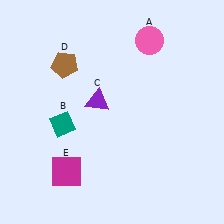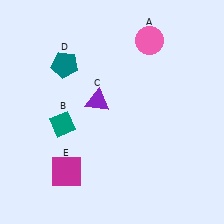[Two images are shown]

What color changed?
The pentagon (D) changed from brown in Image 1 to teal in Image 2.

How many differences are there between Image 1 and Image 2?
There is 1 difference between the two images.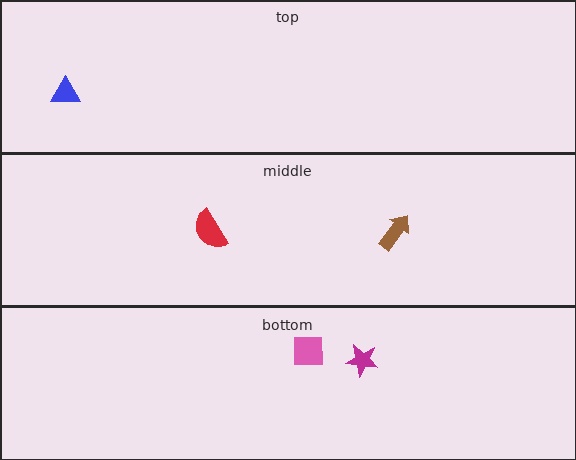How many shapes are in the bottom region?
2.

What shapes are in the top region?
The blue triangle.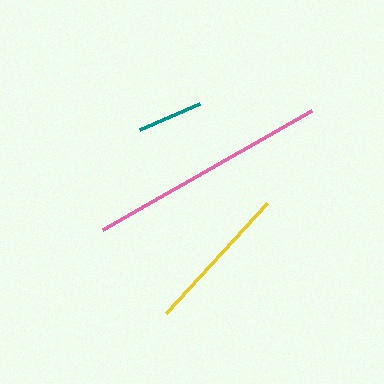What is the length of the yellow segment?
The yellow segment is approximately 150 pixels long.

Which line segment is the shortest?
The teal line is the shortest at approximately 65 pixels.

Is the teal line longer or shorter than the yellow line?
The yellow line is longer than the teal line.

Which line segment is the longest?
The pink line is the longest at approximately 240 pixels.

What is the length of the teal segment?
The teal segment is approximately 65 pixels long.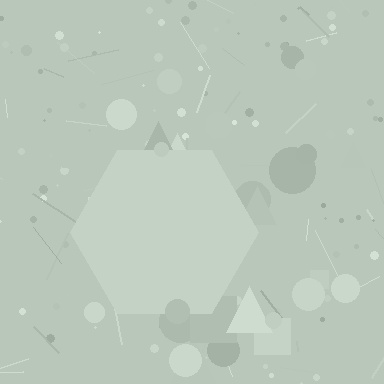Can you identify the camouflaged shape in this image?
The camouflaged shape is a hexagon.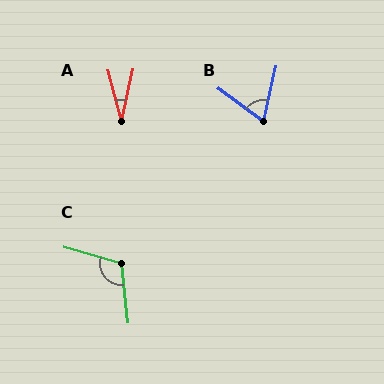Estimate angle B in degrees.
Approximately 67 degrees.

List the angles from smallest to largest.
A (27°), B (67°), C (113°).